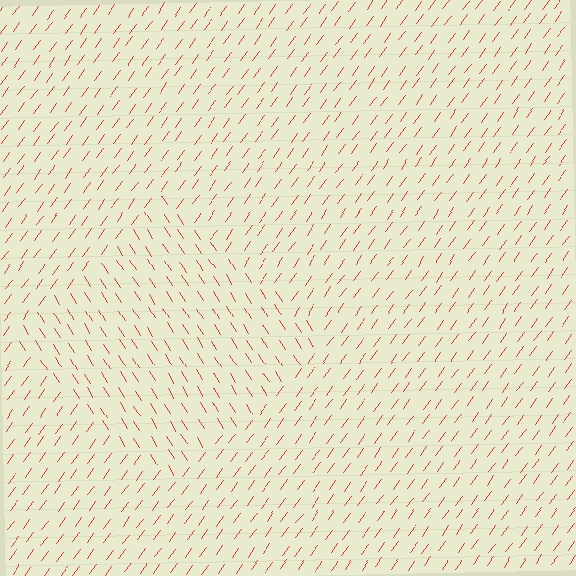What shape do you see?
I see a diamond.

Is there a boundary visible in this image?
Yes, there is a texture boundary formed by a change in line orientation.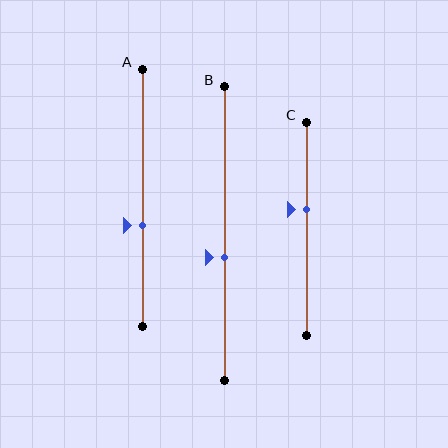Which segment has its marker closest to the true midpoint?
Segment B has its marker closest to the true midpoint.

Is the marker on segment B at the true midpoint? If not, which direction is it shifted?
No, the marker on segment B is shifted downward by about 8% of the segment length.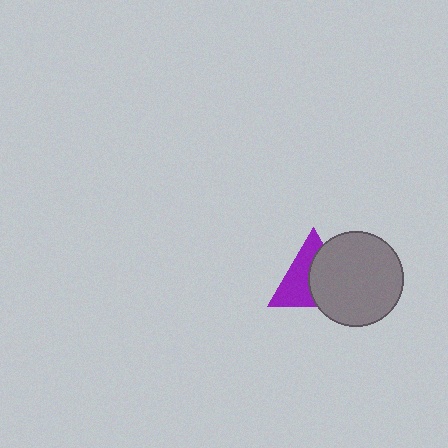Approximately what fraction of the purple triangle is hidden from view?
Roughly 50% of the purple triangle is hidden behind the gray circle.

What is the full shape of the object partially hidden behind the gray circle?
The partially hidden object is a purple triangle.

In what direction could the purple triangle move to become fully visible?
The purple triangle could move left. That would shift it out from behind the gray circle entirely.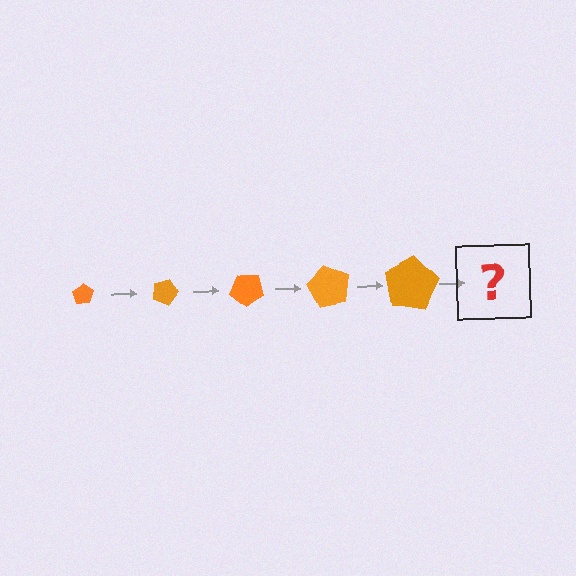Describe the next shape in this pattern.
It should be a pentagon, larger than the previous one and rotated 100 degrees from the start.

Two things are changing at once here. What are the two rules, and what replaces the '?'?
The two rules are that the pentagon grows larger each step and it rotates 20 degrees each step. The '?' should be a pentagon, larger than the previous one and rotated 100 degrees from the start.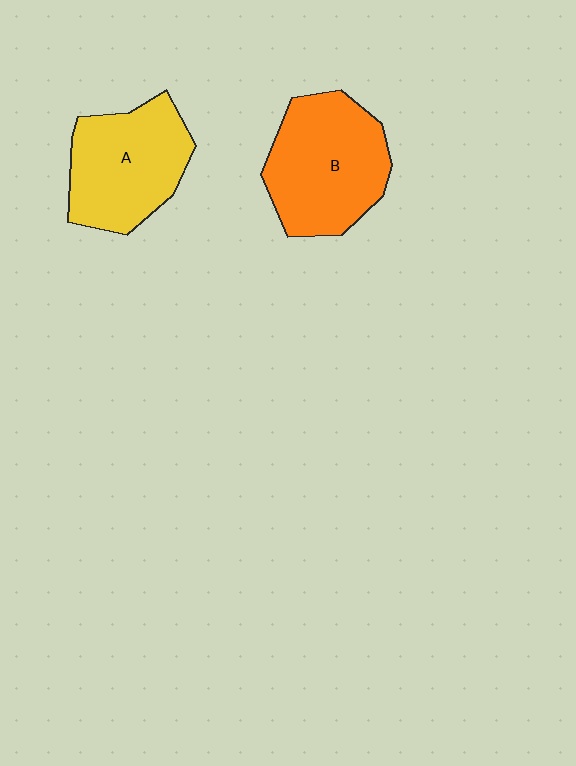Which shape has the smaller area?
Shape A (yellow).